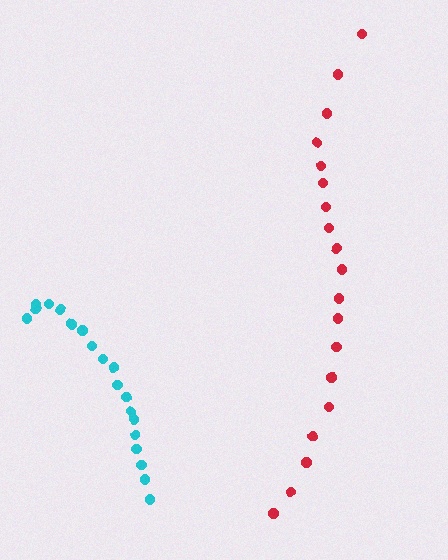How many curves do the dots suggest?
There are 2 distinct paths.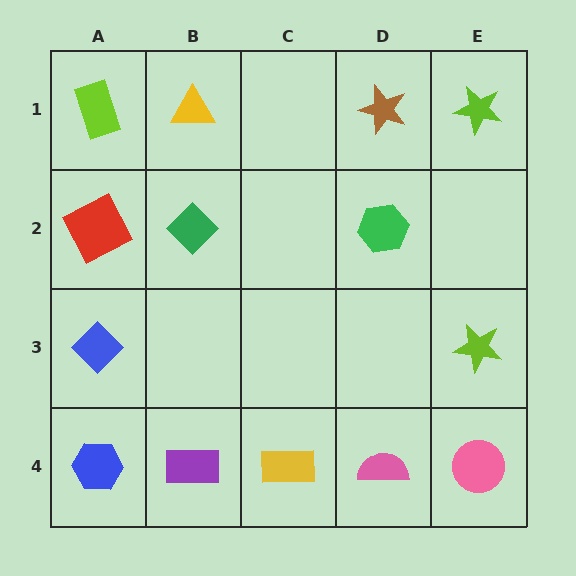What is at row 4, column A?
A blue hexagon.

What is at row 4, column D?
A pink semicircle.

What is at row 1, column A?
A lime rectangle.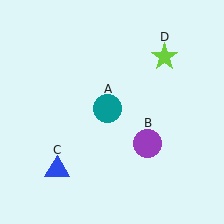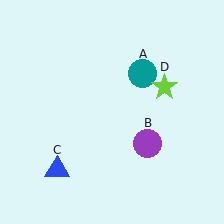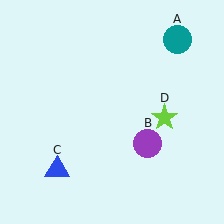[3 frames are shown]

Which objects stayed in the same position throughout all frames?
Purple circle (object B) and blue triangle (object C) remained stationary.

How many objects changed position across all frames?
2 objects changed position: teal circle (object A), lime star (object D).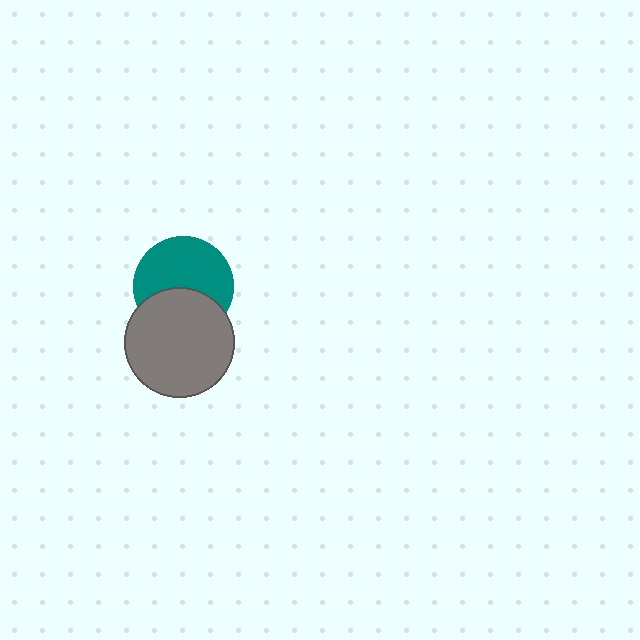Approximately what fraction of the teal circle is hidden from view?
Roughly 39% of the teal circle is hidden behind the gray circle.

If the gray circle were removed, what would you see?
You would see the complete teal circle.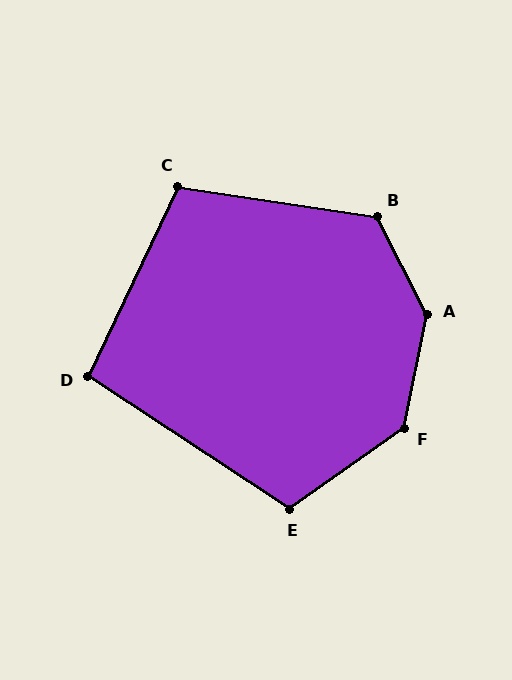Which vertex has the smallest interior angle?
D, at approximately 98 degrees.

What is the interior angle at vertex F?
Approximately 136 degrees (obtuse).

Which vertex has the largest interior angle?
A, at approximately 142 degrees.